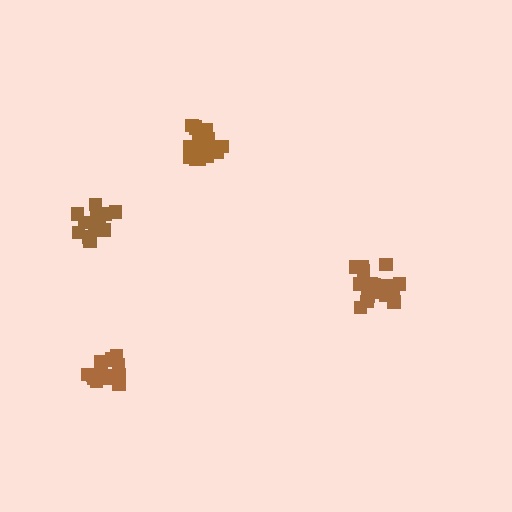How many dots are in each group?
Group 1: 18 dots, Group 2: 16 dots, Group 3: 14 dots, Group 4: 19 dots (67 total).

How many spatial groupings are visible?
There are 4 spatial groupings.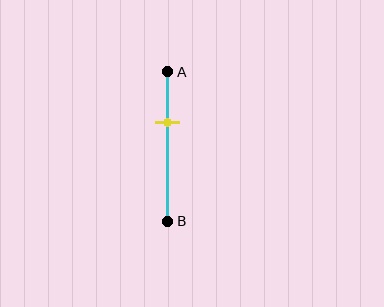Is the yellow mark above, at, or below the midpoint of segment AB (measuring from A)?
The yellow mark is above the midpoint of segment AB.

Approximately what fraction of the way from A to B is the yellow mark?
The yellow mark is approximately 35% of the way from A to B.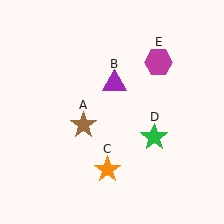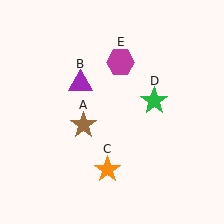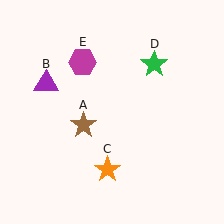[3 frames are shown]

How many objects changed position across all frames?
3 objects changed position: purple triangle (object B), green star (object D), magenta hexagon (object E).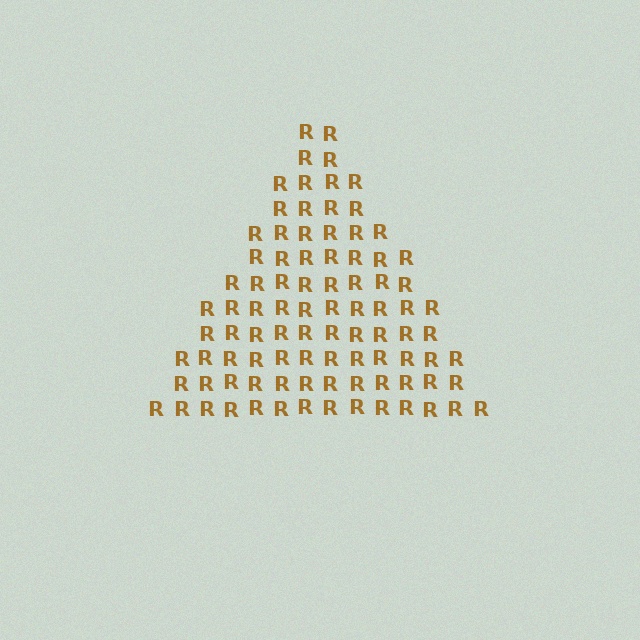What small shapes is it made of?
It is made of small letter R's.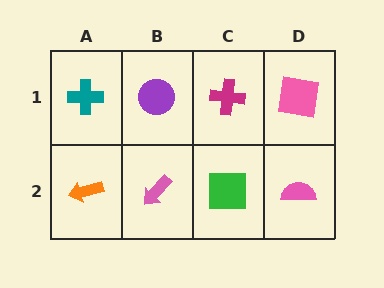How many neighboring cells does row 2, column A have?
2.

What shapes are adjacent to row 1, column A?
An orange arrow (row 2, column A), a purple circle (row 1, column B).